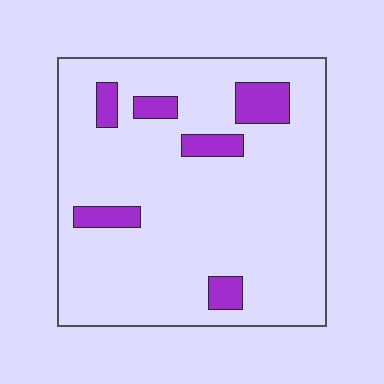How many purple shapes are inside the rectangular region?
6.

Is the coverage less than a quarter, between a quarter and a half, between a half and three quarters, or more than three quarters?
Less than a quarter.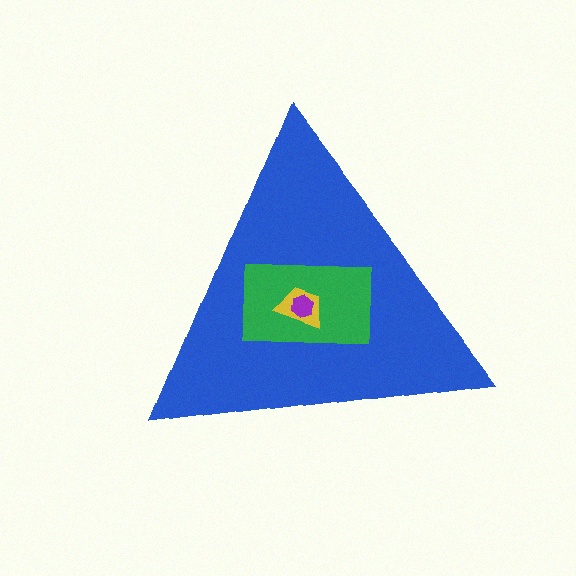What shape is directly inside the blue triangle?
The green rectangle.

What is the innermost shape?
The purple hexagon.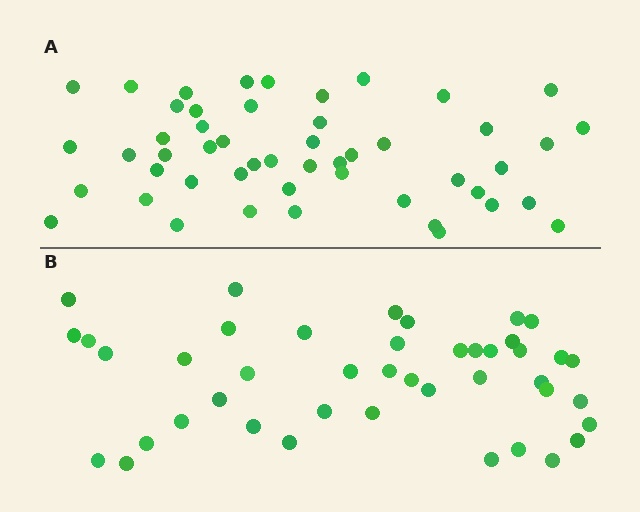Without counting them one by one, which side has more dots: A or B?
Region A (the top region) has more dots.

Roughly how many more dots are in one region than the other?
Region A has roughly 8 or so more dots than region B.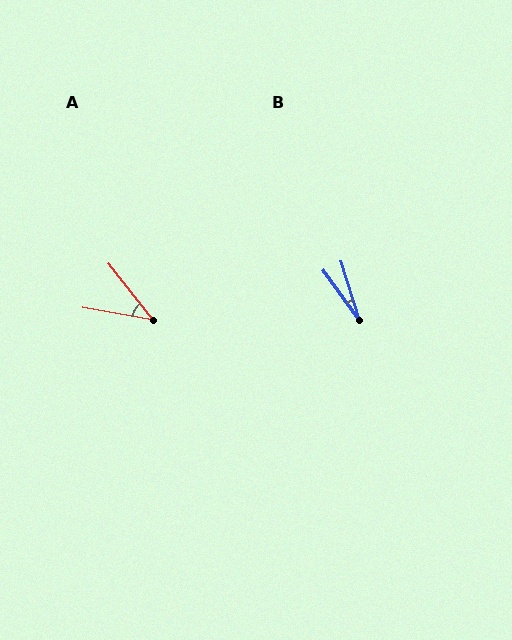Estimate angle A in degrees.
Approximately 41 degrees.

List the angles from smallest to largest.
B (18°), A (41°).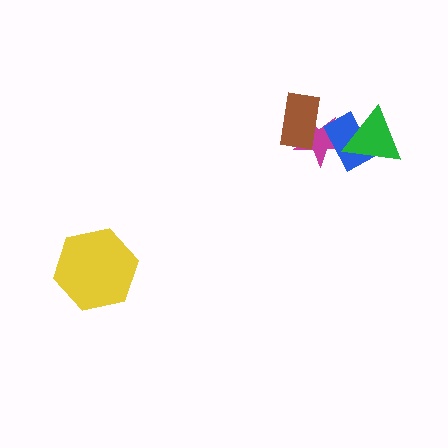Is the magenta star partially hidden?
Yes, it is partially covered by another shape.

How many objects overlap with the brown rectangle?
1 object overlaps with the brown rectangle.